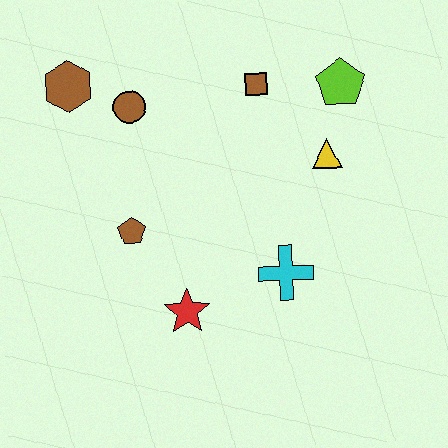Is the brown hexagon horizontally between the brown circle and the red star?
No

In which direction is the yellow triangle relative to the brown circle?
The yellow triangle is to the right of the brown circle.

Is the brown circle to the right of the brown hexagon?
Yes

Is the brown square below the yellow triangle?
No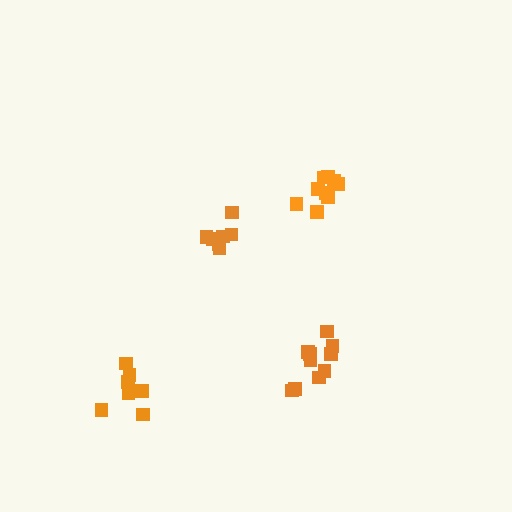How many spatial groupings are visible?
There are 4 spatial groupings.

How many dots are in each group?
Group 1: 7 dots, Group 2: 10 dots, Group 3: 10 dots, Group 4: 8 dots (35 total).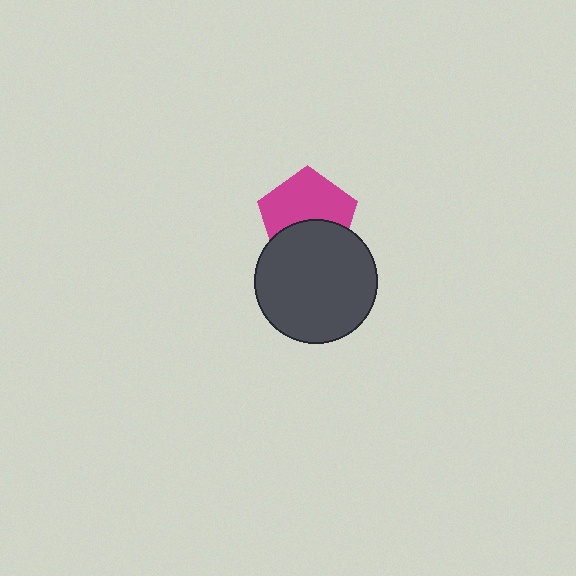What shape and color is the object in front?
The object in front is a dark gray circle.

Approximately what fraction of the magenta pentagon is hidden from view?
Roughly 40% of the magenta pentagon is hidden behind the dark gray circle.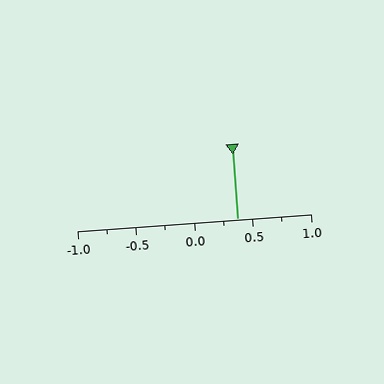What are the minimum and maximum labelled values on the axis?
The axis runs from -1.0 to 1.0.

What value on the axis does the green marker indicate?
The marker indicates approximately 0.38.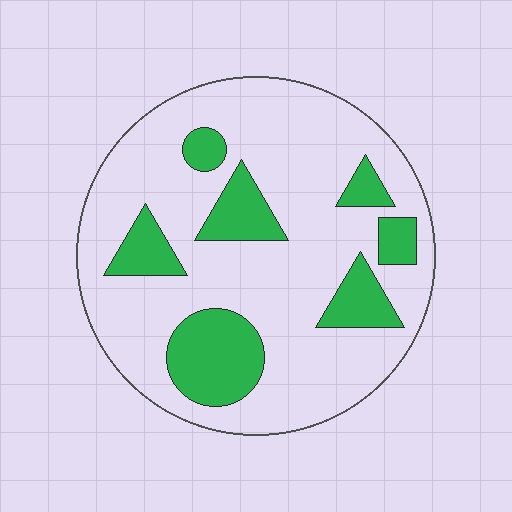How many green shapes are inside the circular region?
7.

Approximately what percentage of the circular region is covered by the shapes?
Approximately 25%.